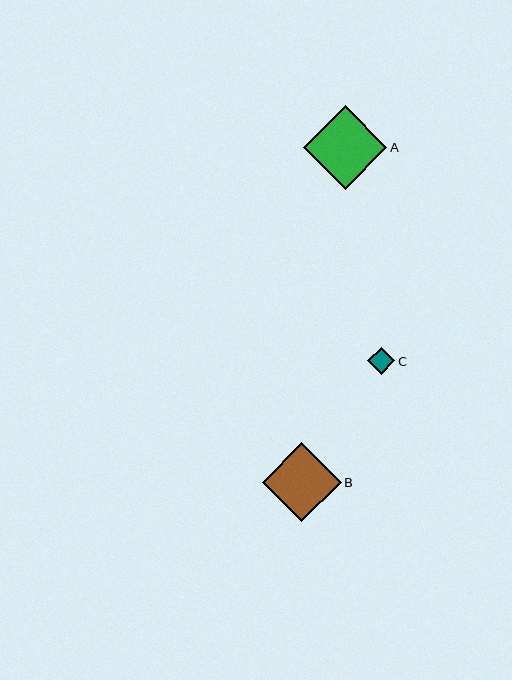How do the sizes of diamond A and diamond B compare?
Diamond A and diamond B are approximately the same size.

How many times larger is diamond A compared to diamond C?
Diamond A is approximately 3.1 times the size of diamond C.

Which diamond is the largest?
Diamond A is the largest with a size of approximately 83 pixels.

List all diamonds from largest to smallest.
From largest to smallest: A, B, C.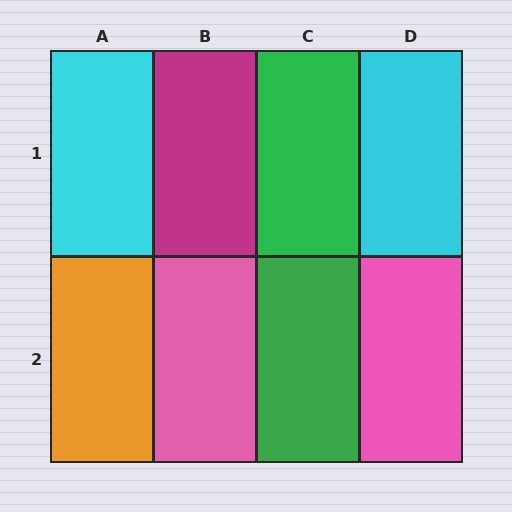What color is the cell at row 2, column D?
Pink.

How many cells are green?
2 cells are green.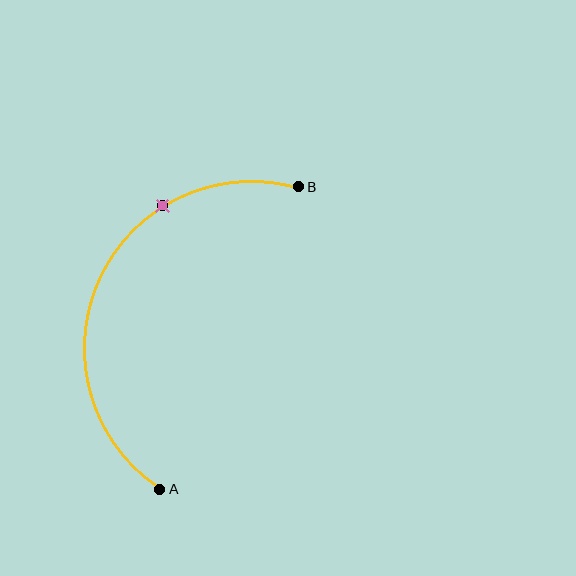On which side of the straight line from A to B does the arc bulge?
The arc bulges to the left of the straight line connecting A and B.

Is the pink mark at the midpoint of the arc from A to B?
No. The pink mark lies on the arc but is closer to endpoint B. The arc midpoint would be at the point on the curve equidistant along the arc from both A and B.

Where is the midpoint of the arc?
The arc midpoint is the point on the curve farthest from the straight line joining A and B. It sits to the left of that line.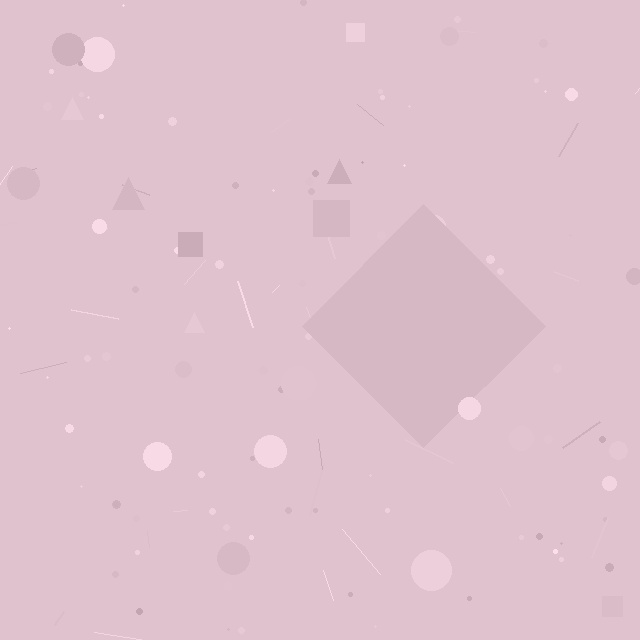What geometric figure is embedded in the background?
A diamond is embedded in the background.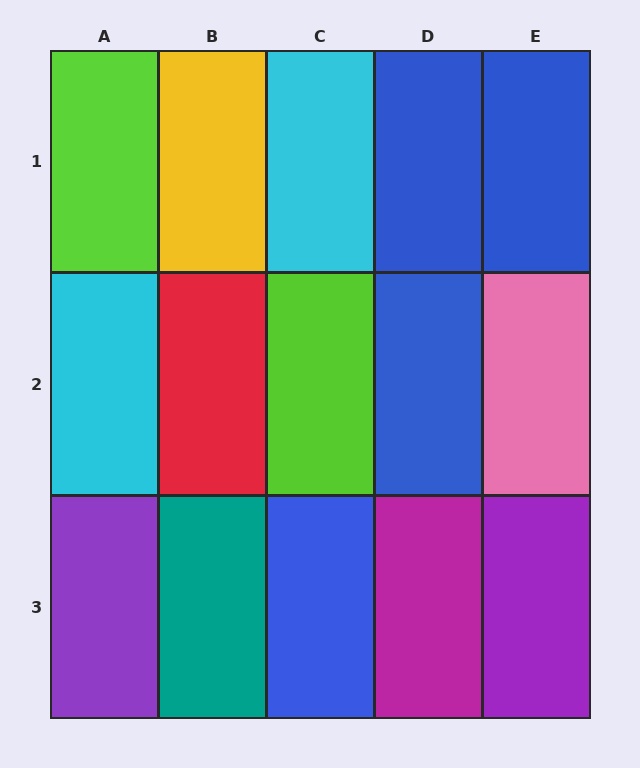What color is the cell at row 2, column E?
Pink.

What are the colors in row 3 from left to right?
Purple, teal, blue, magenta, purple.